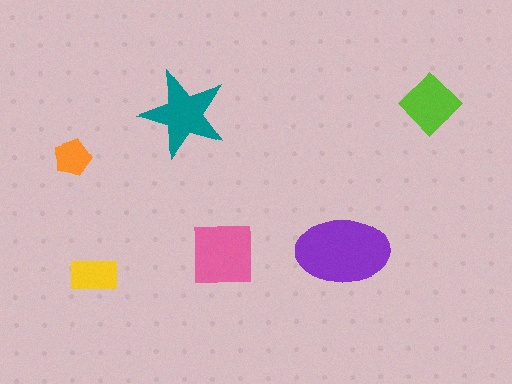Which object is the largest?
The purple ellipse.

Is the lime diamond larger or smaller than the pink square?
Smaller.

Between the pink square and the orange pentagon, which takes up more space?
The pink square.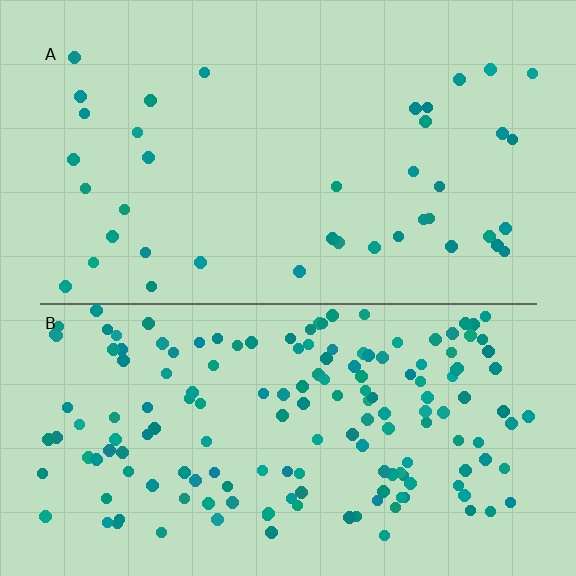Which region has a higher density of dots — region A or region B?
B (the bottom).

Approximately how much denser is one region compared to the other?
Approximately 4.2× — region B over region A.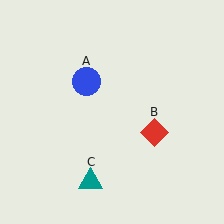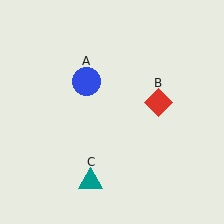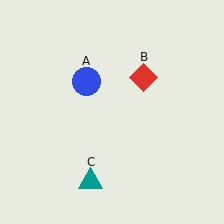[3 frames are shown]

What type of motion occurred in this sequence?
The red diamond (object B) rotated counterclockwise around the center of the scene.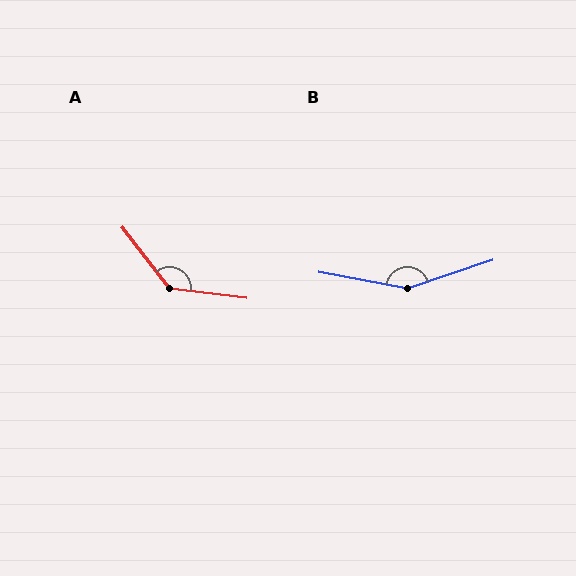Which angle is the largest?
B, at approximately 151 degrees.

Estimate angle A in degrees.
Approximately 135 degrees.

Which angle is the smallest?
A, at approximately 135 degrees.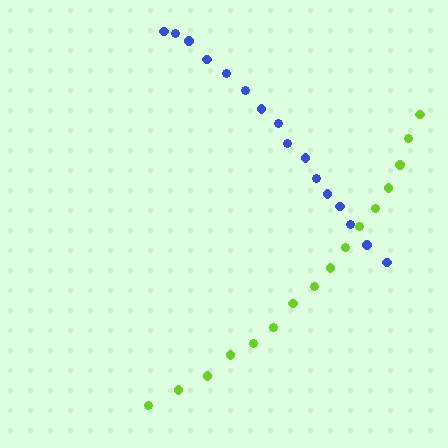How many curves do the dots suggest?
There are 2 distinct paths.